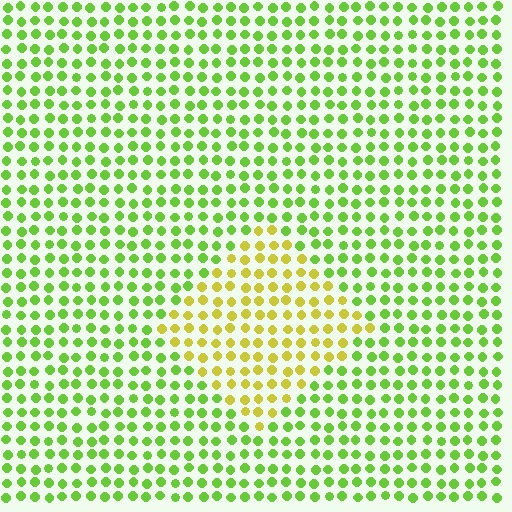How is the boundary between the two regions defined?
The boundary is defined purely by a slight shift in hue (about 41 degrees). Spacing, size, and orientation are identical on both sides.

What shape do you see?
I see a diamond.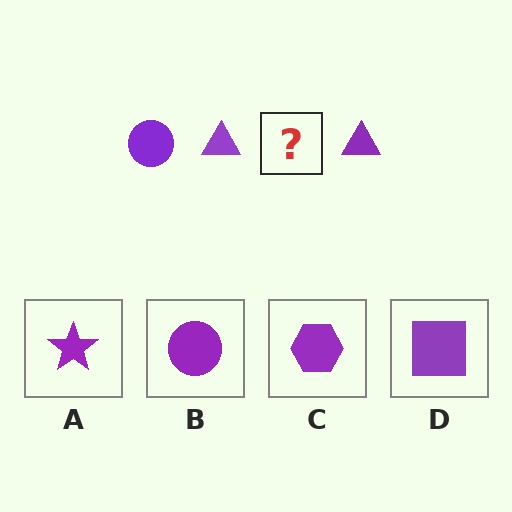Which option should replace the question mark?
Option B.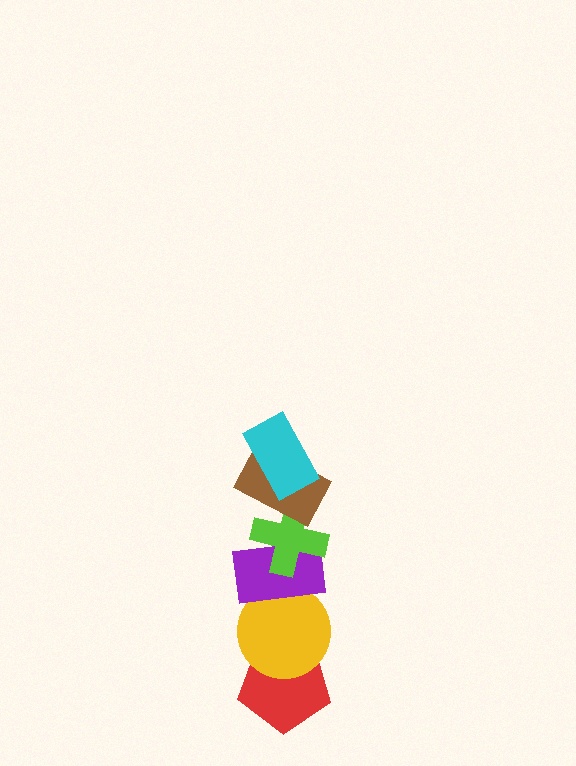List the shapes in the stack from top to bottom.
From top to bottom: the cyan rectangle, the brown rectangle, the lime cross, the purple rectangle, the yellow circle, the red pentagon.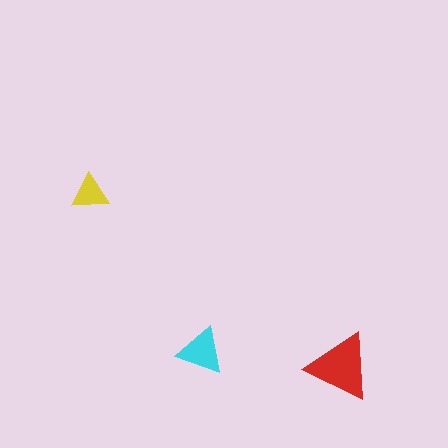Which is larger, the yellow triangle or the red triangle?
The red one.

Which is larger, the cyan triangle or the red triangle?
The red one.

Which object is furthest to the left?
The yellow triangle is leftmost.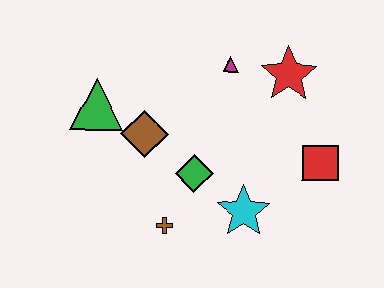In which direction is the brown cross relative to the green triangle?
The brown cross is below the green triangle.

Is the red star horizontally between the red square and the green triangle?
Yes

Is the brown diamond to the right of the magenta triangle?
No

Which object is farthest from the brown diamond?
The red square is farthest from the brown diamond.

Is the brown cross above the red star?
No